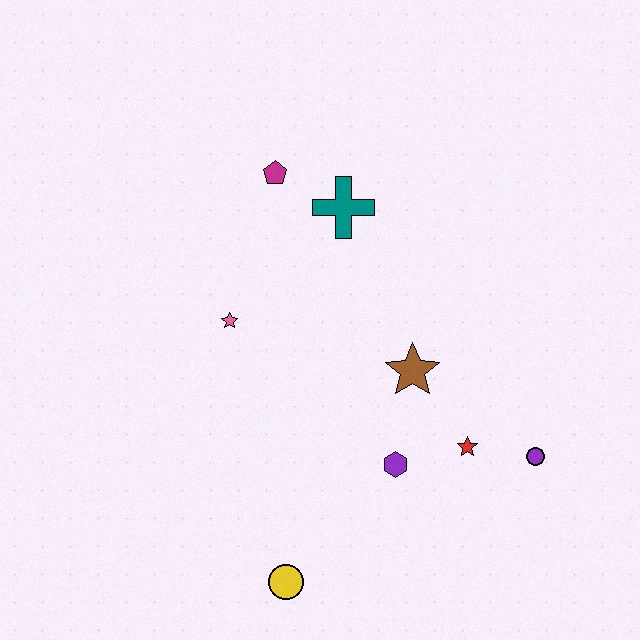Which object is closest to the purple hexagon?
The red star is closest to the purple hexagon.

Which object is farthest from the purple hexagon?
The magenta pentagon is farthest from the purple hexagon.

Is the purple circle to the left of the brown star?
No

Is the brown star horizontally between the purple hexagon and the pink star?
No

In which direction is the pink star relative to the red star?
The pink star is to the left of the red star.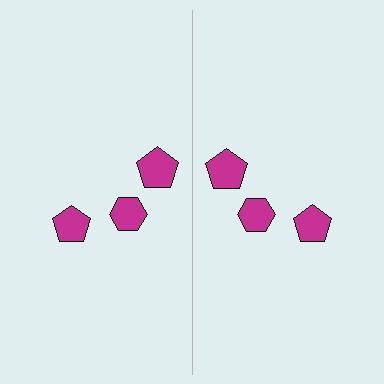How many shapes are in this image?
There are 6 shapes in this image.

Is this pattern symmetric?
Yes, this pattern has bilateral (reflection) symmetry.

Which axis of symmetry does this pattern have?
The pattern has a vertical axis of symmetry running through the center of the image.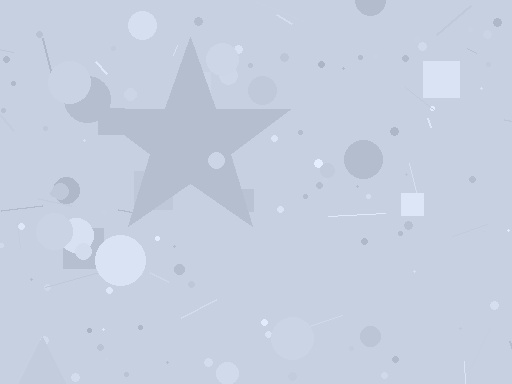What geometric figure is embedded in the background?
A star is embedded in the background.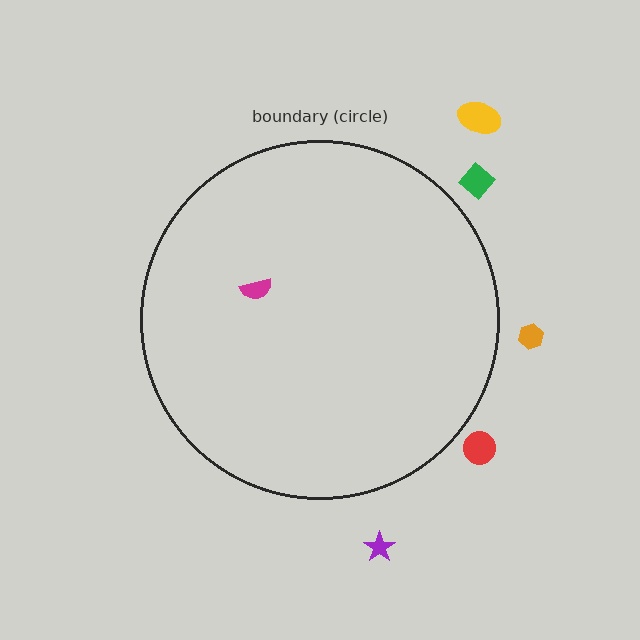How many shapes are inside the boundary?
1 inside, 5 outside.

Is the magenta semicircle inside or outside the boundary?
Inside.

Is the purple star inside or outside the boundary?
Outside.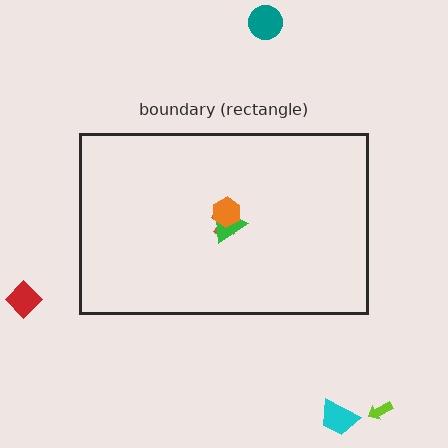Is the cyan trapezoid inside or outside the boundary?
Outside.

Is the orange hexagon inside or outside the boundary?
Inside.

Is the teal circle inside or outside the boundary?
Outside.